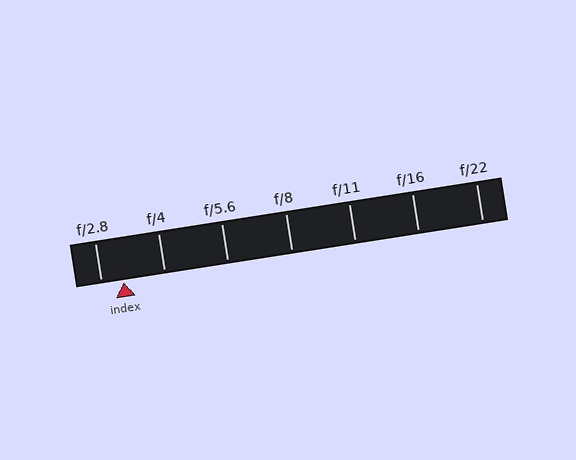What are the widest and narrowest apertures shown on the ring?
The widest aperture shown is f/2.8 and the narrowest is f/22.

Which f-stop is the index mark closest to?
The index mark is closest to f/2.8.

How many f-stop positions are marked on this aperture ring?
There are 7 f-stop positions marked.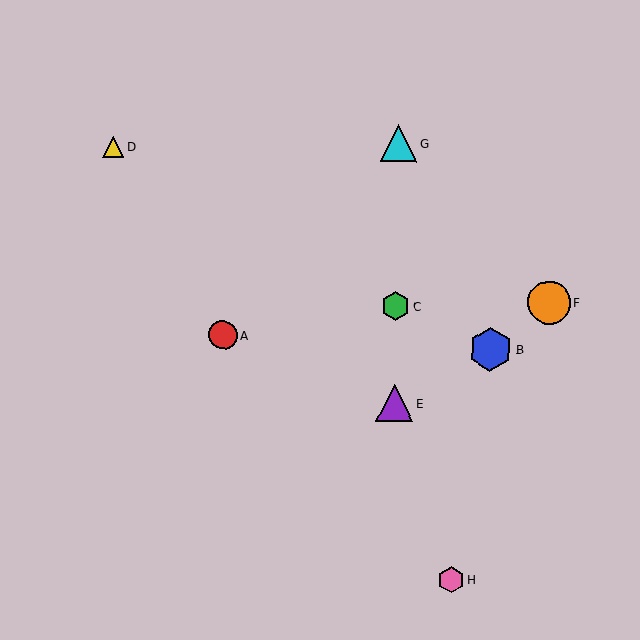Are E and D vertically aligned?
No, E is at x≈394 and D is at x≈113.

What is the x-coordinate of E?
Object E is at x≈394.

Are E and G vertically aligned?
Yes, both are at x≈394.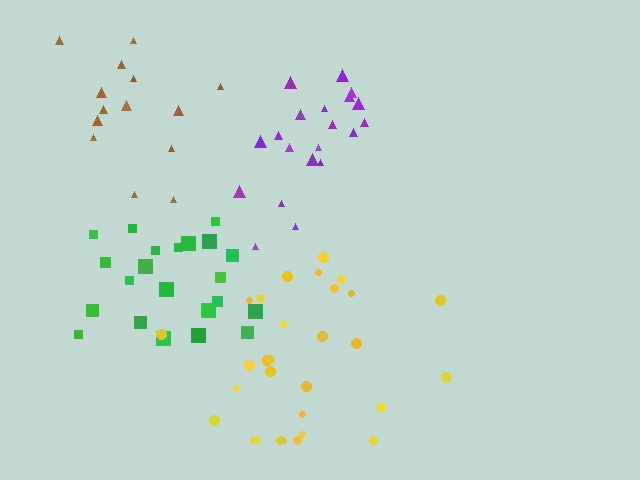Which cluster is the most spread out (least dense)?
Brown.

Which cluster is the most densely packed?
Green.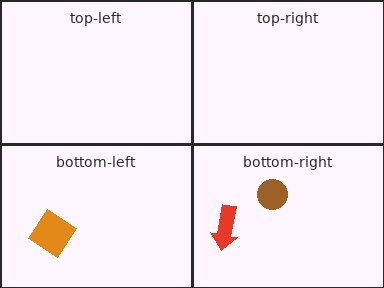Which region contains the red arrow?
The bottom-right region.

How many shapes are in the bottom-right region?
2.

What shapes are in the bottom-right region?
The red arrow, the brown circle.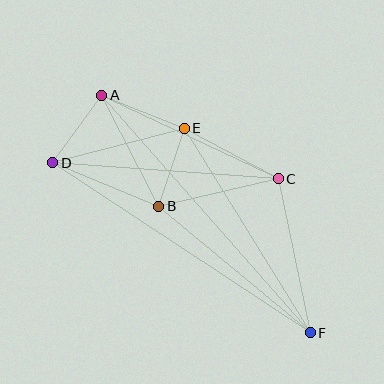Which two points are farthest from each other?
Points A and F are farthest from each other.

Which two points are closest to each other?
Points B and E are closest to each other.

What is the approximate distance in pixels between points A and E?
The distance between A and E is approximately 89 pixels.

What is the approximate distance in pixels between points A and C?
The distance between A and C is approximately 195 pixels.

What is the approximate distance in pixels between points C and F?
The distance between C and F is approximately 157 pixels.